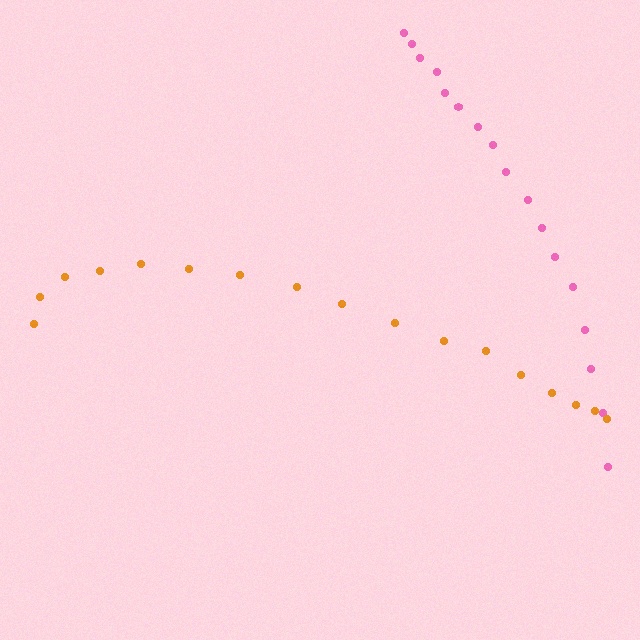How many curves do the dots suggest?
There are 2 distinct paths.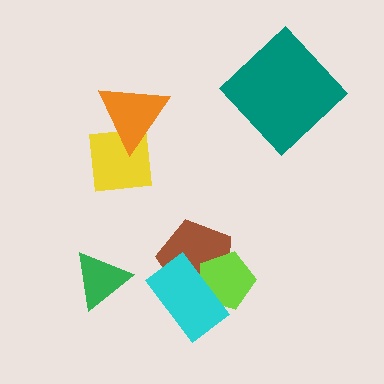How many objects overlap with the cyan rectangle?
2 objects overlap with the cyan rectangle.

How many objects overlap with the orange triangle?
1 object overlaps with the orange triangle.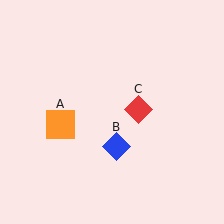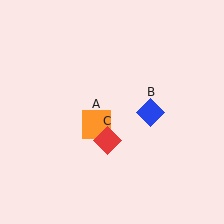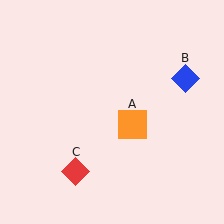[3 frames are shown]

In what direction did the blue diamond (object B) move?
The blue diamond (object B) moved up and to the right.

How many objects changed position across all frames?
3 objects changed position: orange square (object A), blue diamond (object B), red diamond (object C).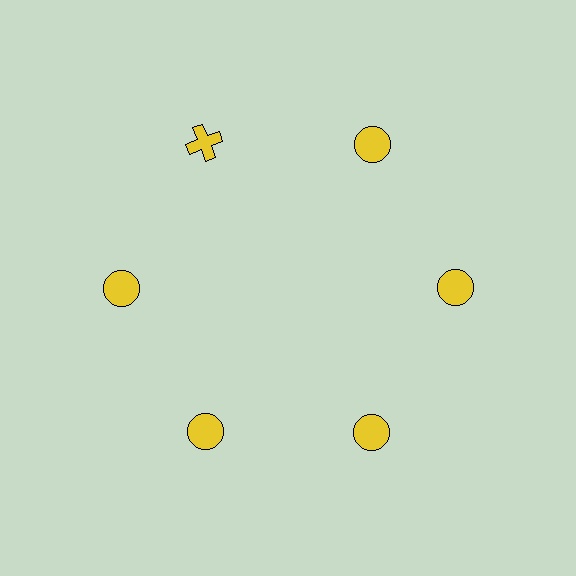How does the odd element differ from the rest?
It has a different shape: cross instead of circle.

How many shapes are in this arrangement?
There are 6 shapes arranged in a ring pattern.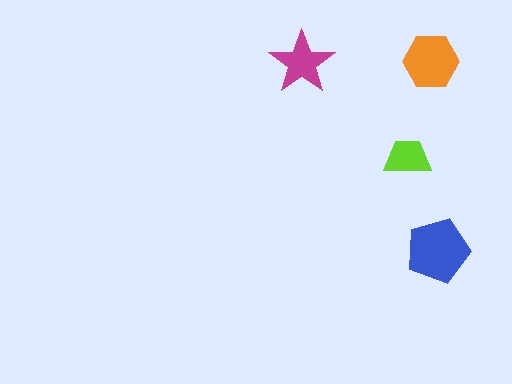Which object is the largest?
The blue pentagon.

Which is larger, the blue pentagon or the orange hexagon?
The blue pentagon.